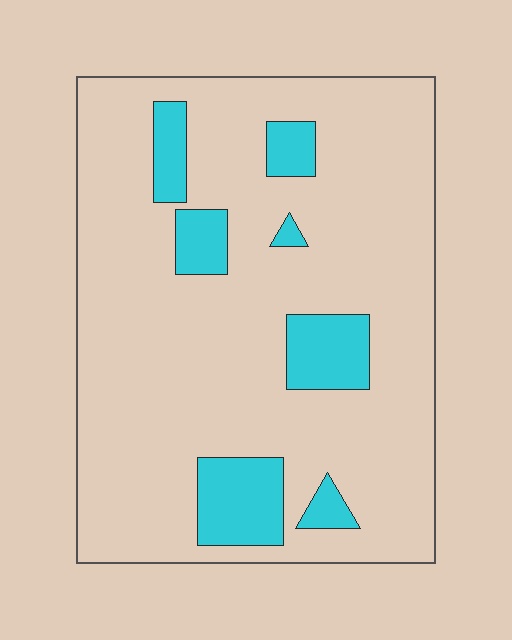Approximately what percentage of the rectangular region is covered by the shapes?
Approximately 15%.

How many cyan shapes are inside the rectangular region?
7.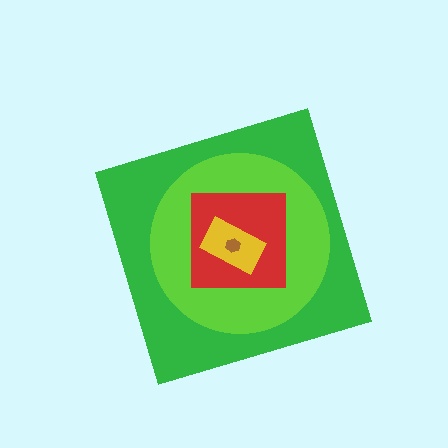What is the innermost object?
The brown hexagon.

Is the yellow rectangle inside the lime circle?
Yes.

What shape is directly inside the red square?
The yellow rectangle.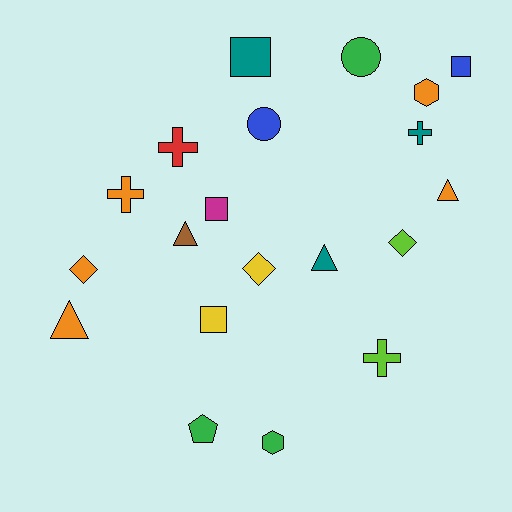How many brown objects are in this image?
There is 1 brown object.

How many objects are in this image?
There are 20 objects.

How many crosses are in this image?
There are 4 crosses.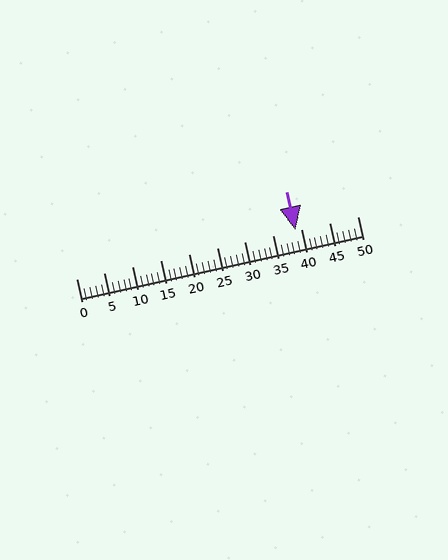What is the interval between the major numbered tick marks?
The major tick marks are spaced 5 units apart.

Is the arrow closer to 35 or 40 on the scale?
The arrow is closer to 40.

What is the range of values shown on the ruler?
The ruler shows values from 0 to 50.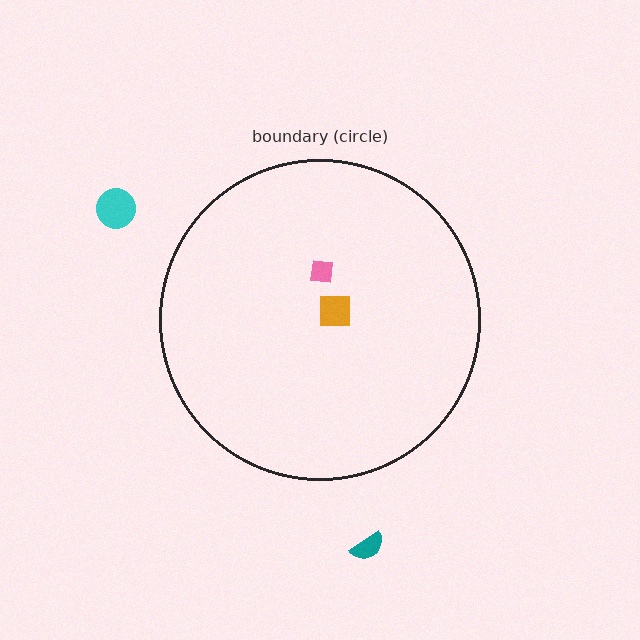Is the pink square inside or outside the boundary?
Inside.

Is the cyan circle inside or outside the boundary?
Outside.